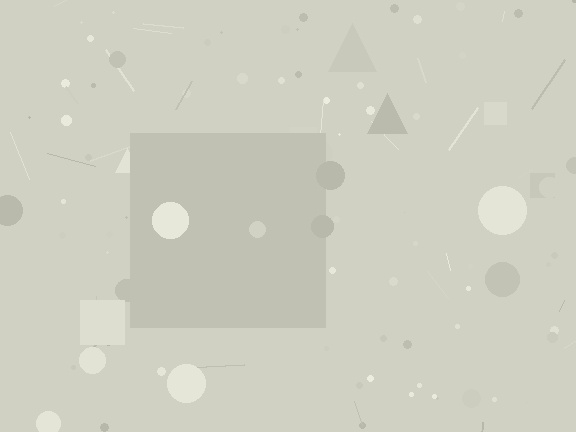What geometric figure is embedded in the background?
A square is embedded in the background.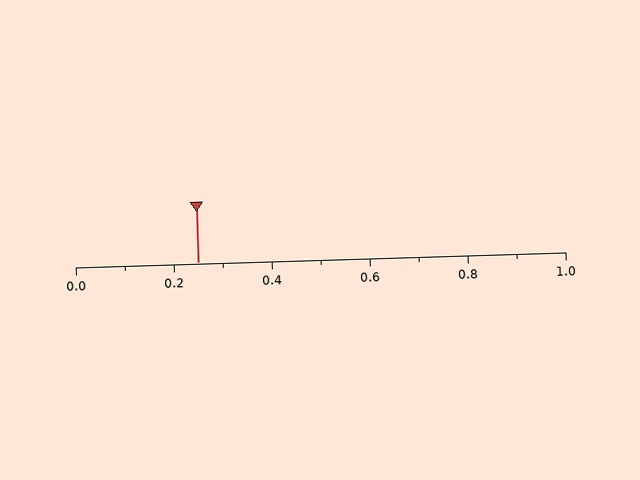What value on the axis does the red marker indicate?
The marker indicates approximately 0.25.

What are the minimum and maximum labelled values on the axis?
The axis runs from 0.0 to 1.0.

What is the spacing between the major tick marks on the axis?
The major ticks are spaced 0.2 apart.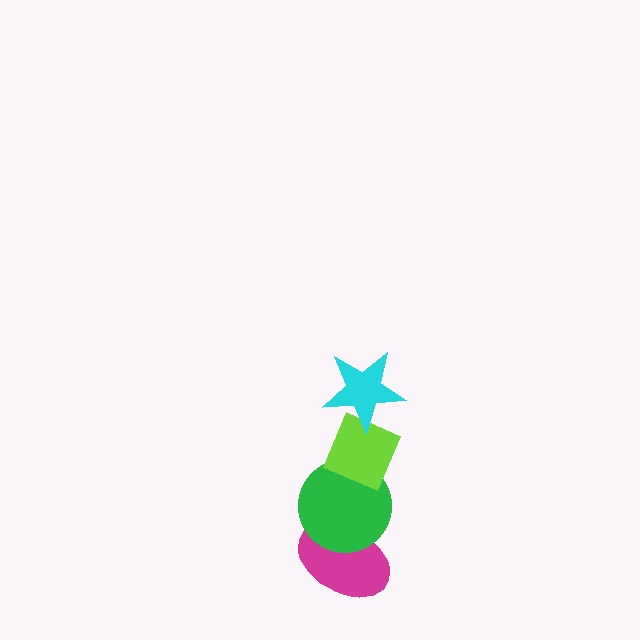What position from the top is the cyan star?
The cyan star is 1st from the top.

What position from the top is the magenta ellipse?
The magenta ellipse is 4th from the top.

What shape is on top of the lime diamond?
The cyan star is on top of the lime diamond.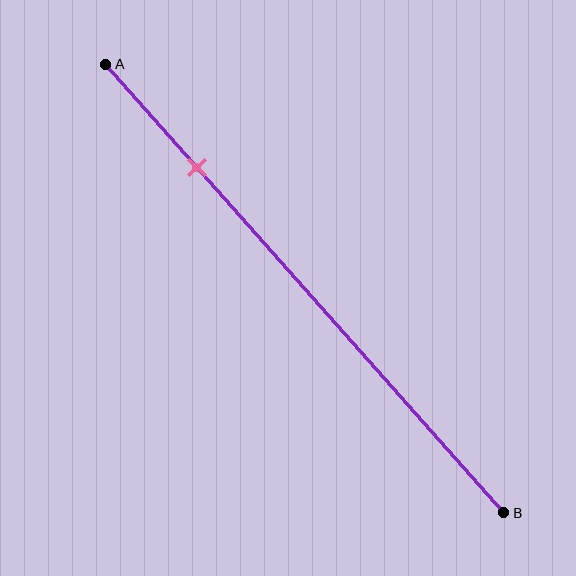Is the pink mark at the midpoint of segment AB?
No, the mark is at about 25% from A, not at the 50% midpoint.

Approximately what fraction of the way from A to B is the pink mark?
The pink mark is approximately 25% of the way from A to B.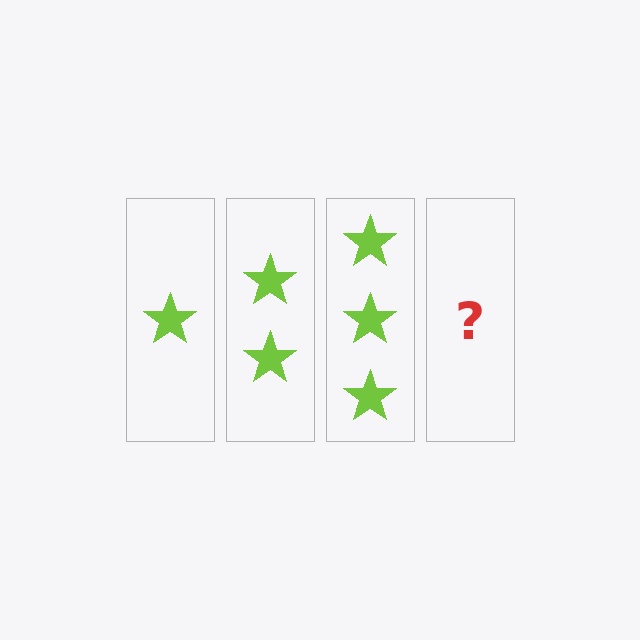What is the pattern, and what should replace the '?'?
The pattern is that each step adds one more star. The '?' should be 4 stars.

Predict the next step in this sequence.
The next step is 4 stars.